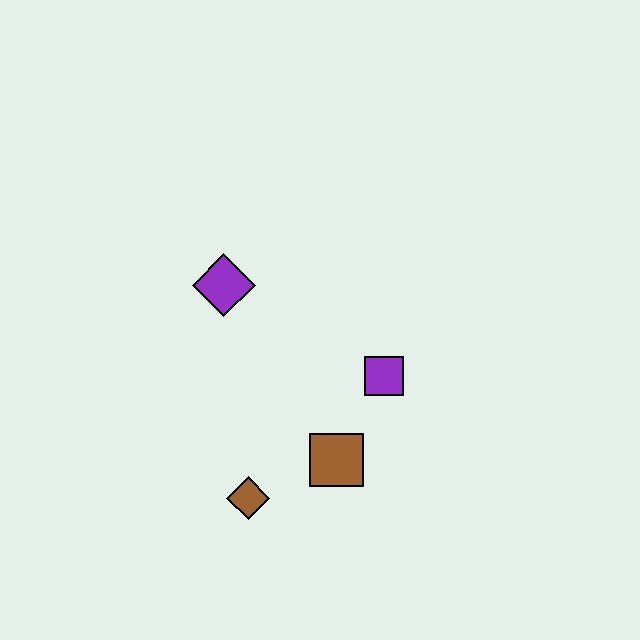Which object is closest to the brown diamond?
The brown square is closest to the brown diamond.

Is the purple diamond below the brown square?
No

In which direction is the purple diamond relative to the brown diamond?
The purple diamond is above the brown diamond.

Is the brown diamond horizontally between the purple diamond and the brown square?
Yes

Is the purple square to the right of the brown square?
Yes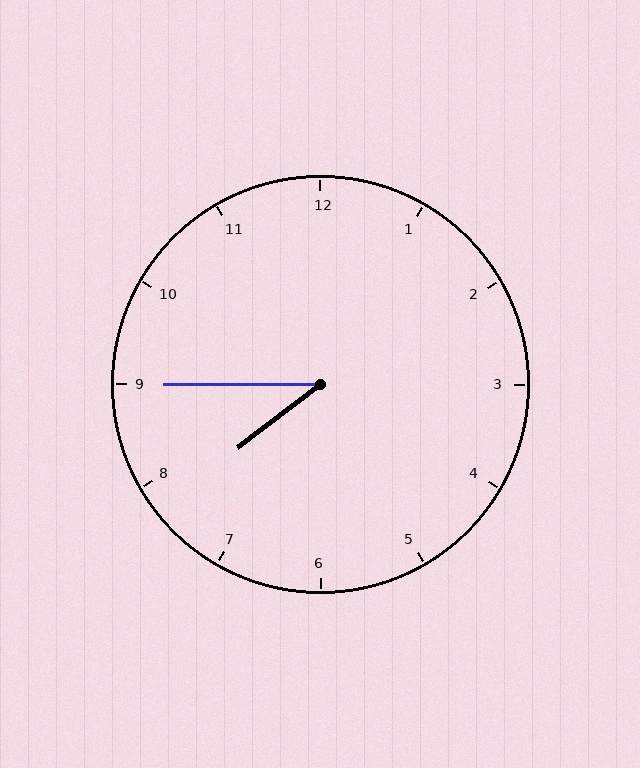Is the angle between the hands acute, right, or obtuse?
It is acute.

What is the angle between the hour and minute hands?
Approximately 38 degrees.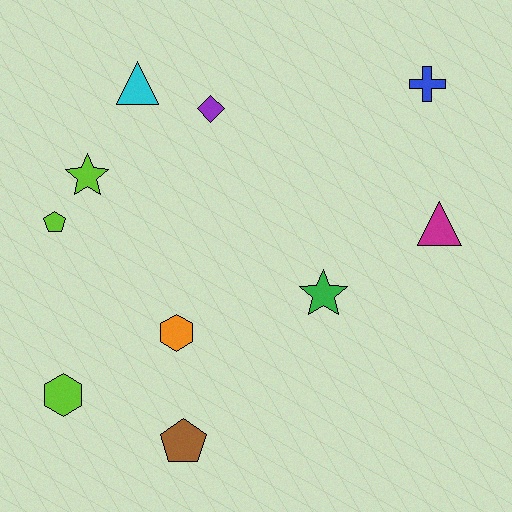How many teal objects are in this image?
There are no teal objects.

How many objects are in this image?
There are 10 objects.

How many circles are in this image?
There are no circles.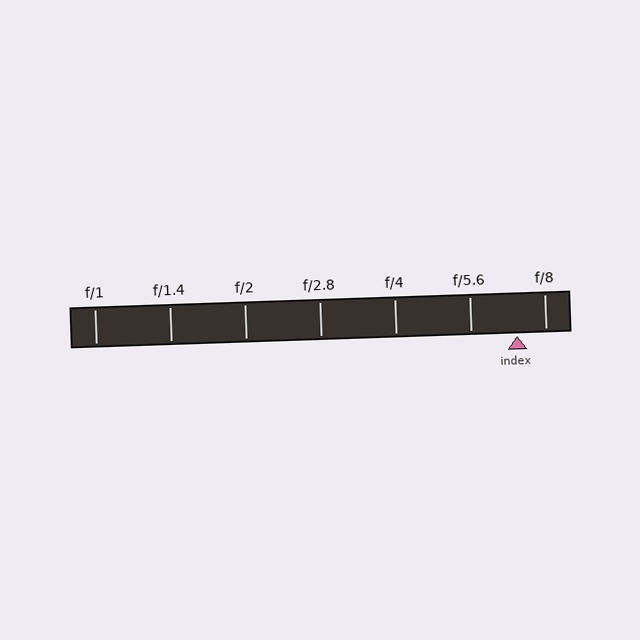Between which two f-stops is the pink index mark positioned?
The index mark is between f/5.6 and f/8.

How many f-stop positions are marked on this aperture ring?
There are 7 f-stop positions marked.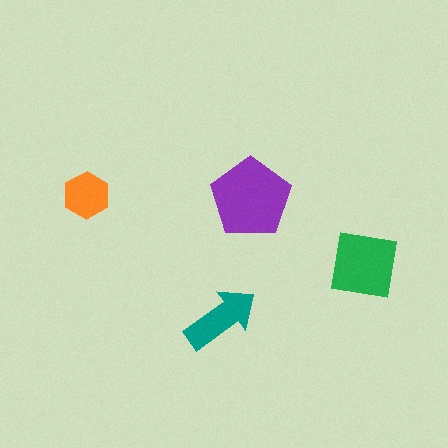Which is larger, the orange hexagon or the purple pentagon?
The purple pentagon.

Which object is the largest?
The purple pentagon.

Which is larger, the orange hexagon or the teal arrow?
The teal arrow.